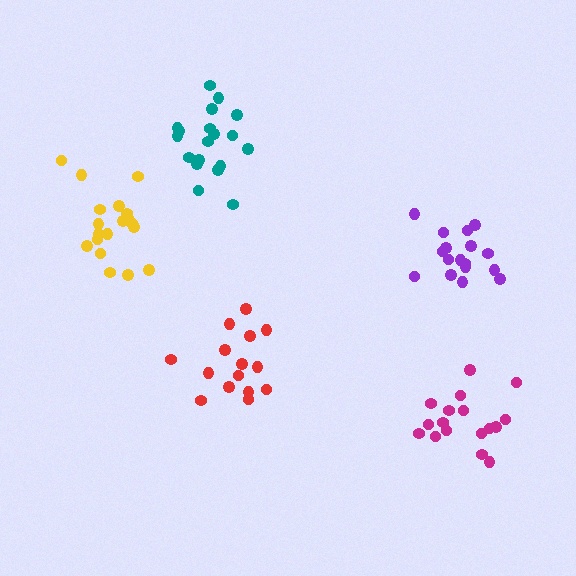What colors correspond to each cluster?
The clusters are colored: red, teal, purple, magenta, yellow.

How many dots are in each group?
Group 1: 15 dots, Group 2: 19 dots, Group 3: 17 dots, Group 4: 17 dots, Group 5: 19 dots (87 total).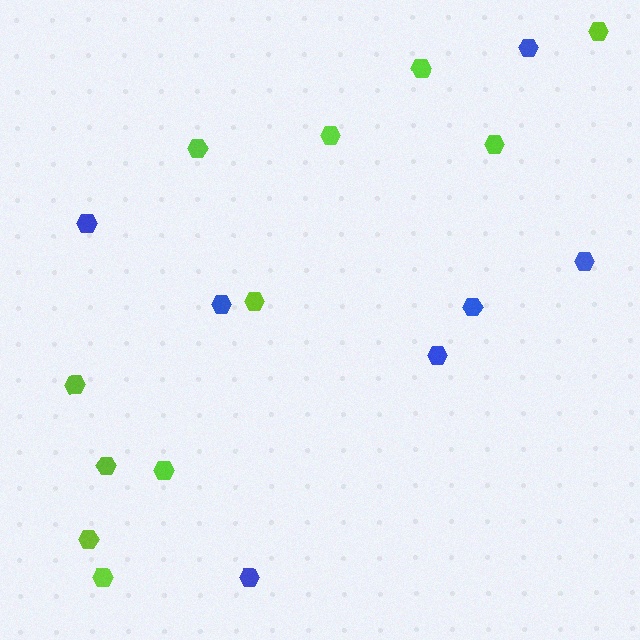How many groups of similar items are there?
There are 2 groups: one group of blue hexagons (7) and one group of lime hexagons (11).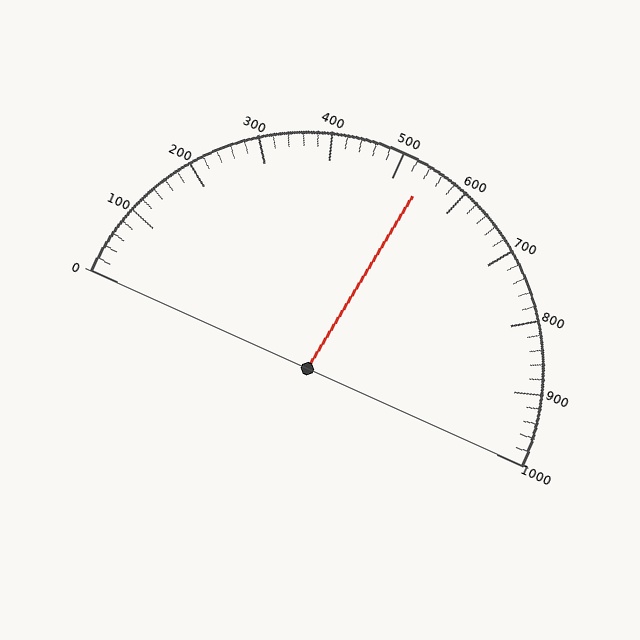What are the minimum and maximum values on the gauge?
The gauge ranges from 0 to 1000.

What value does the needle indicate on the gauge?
The needle indicates approximately 540.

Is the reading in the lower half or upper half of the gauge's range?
The reading is in the upper half of the range (0 to 1000).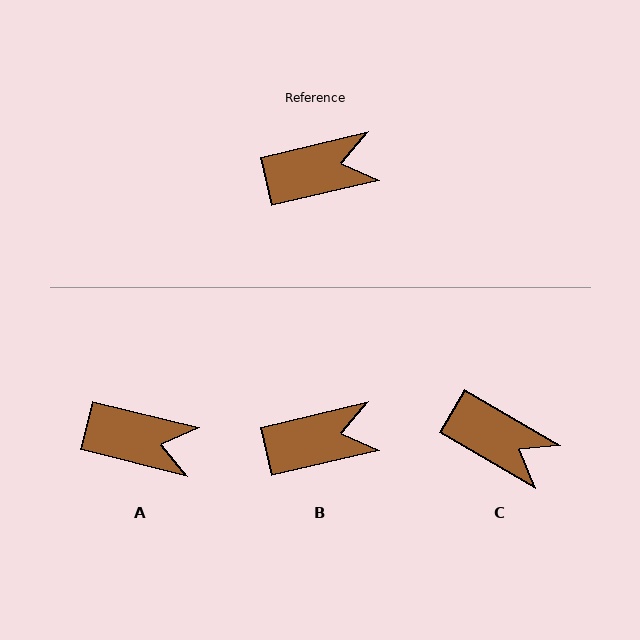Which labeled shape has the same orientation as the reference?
B.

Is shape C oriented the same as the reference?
No, it is off by about 43 degrees.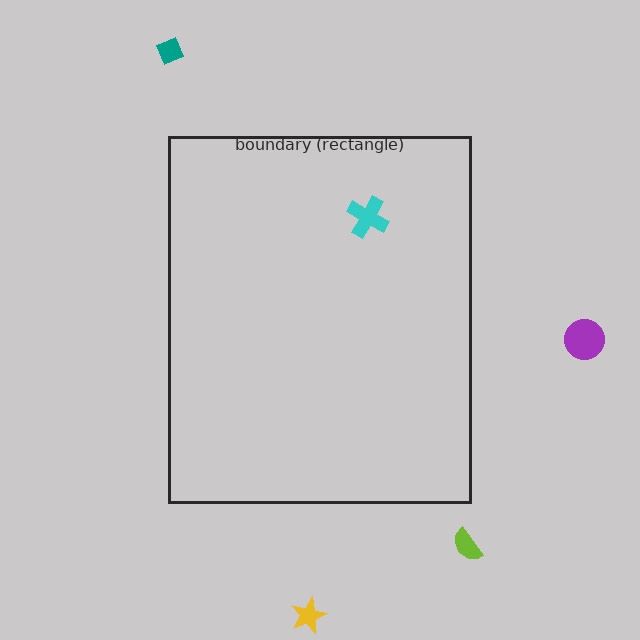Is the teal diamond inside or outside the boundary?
Outside.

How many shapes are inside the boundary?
1 inside, 4 outside.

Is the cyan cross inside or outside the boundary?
Inside.